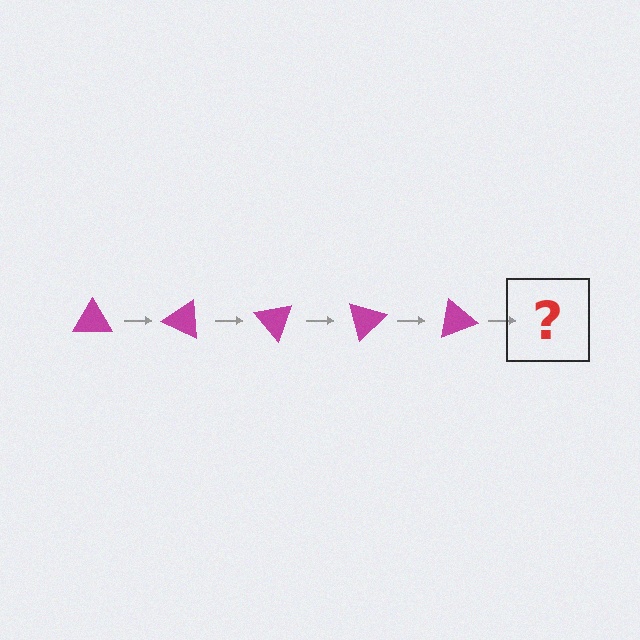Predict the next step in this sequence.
The next step is a magenta triangle rotated 125 degrees.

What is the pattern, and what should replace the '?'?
The pattern is that the triangle rotates 25 degrees each step. The '?' should be a magenta triangle rotated 125 degrees.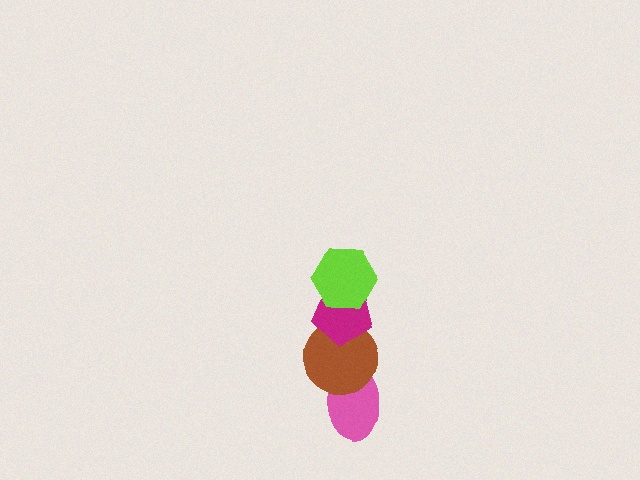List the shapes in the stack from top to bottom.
From top to bottom: the lime hexagon, the magenta pentagon, the brown circle, the pink ellipse.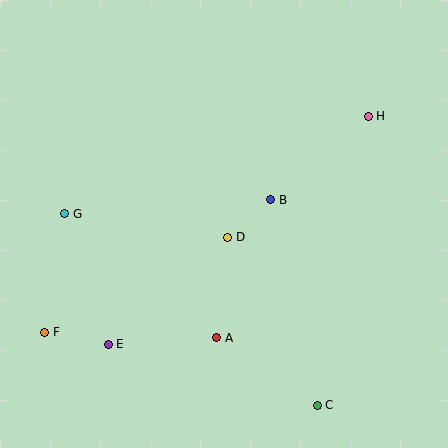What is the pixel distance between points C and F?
The distance between C and F is 282 pixels.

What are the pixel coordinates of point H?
Point H is at (368, 116).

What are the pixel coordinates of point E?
Point E is at (108, 344).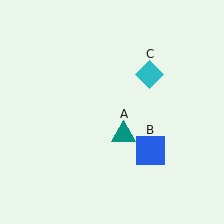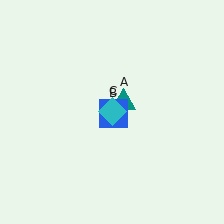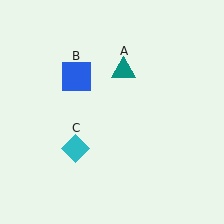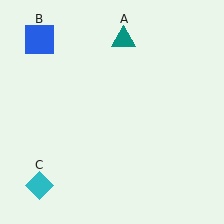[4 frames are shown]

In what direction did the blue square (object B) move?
The blue square (object B) moved up and to the left.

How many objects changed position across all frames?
3 objects changed position: teal triangle (object A), blue square (object B), cyan diamond (object C).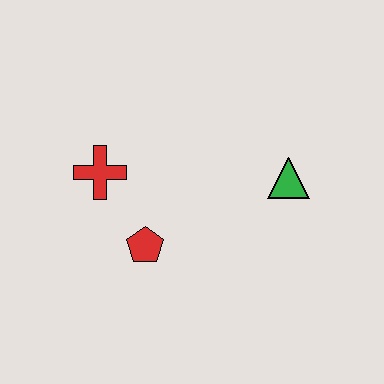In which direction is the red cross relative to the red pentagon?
The red cross is above the red pentagon.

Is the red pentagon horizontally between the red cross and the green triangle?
Yes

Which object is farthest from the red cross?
The green triangle is farthest from the red cross.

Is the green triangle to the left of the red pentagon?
No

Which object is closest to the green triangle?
The red pentagon is closest to the green triangle.